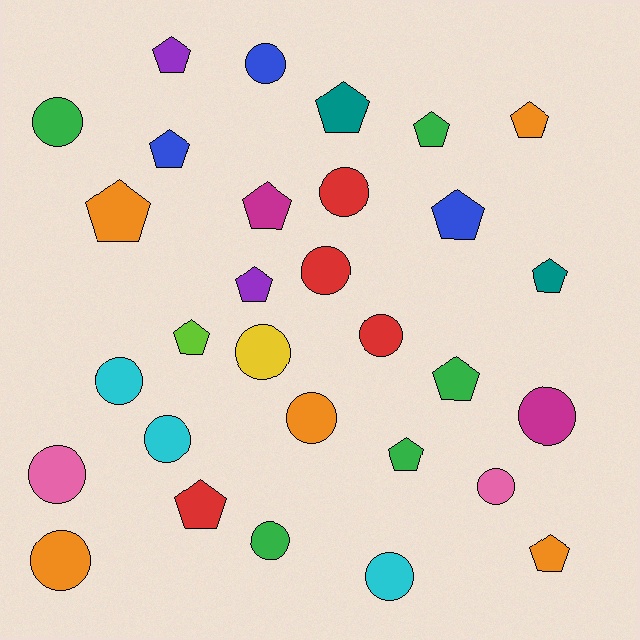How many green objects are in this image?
There are 5 green objects.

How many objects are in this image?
There are 30 objects.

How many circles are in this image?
There are 15 circles.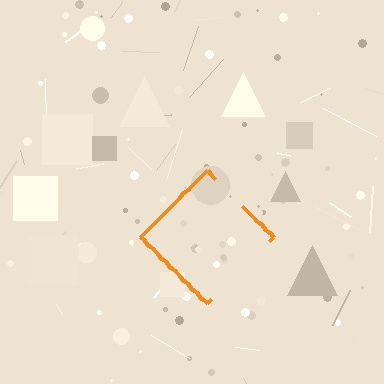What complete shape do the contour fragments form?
The contour fragments form a diamond.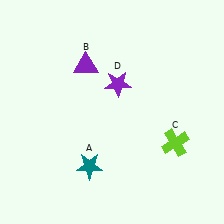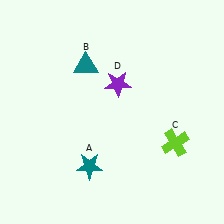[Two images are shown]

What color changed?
The triangle (B) changed from purple in Image 1 to teal in Image 2.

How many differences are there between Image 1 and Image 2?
There is 1 difference between the two images.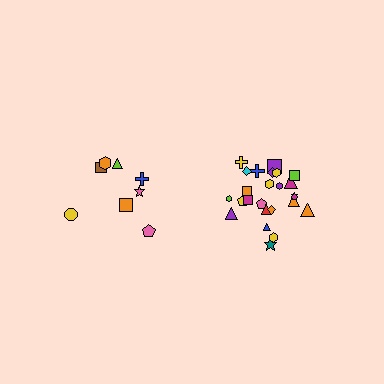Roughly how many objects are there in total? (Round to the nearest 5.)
Roughly 35 objects in total.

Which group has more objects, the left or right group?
The right group.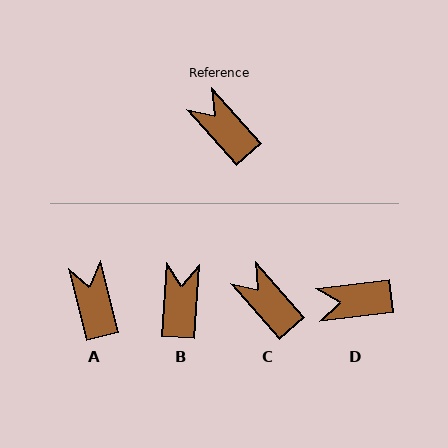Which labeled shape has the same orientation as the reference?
C.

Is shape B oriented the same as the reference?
No, it is off by about 45 degrees.